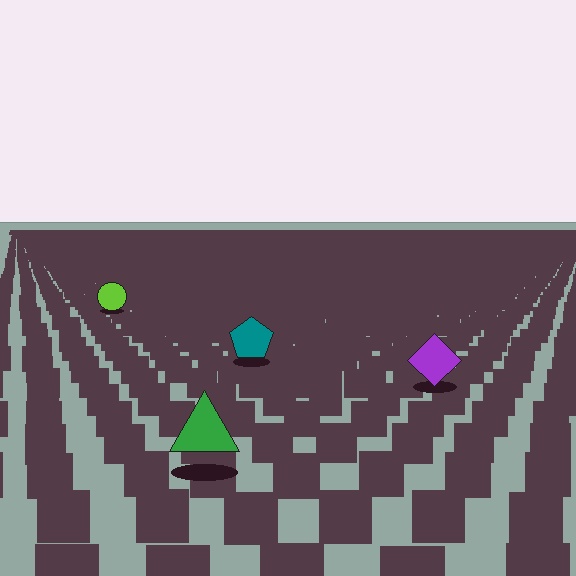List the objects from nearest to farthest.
From nearest to farthest: the green triangle, the purple diamond, the teal pentagon, the lime circle.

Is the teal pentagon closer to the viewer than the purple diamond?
No. The purple diamond is closer — you can tell from the texture gradient: the ground texture is coarser near it.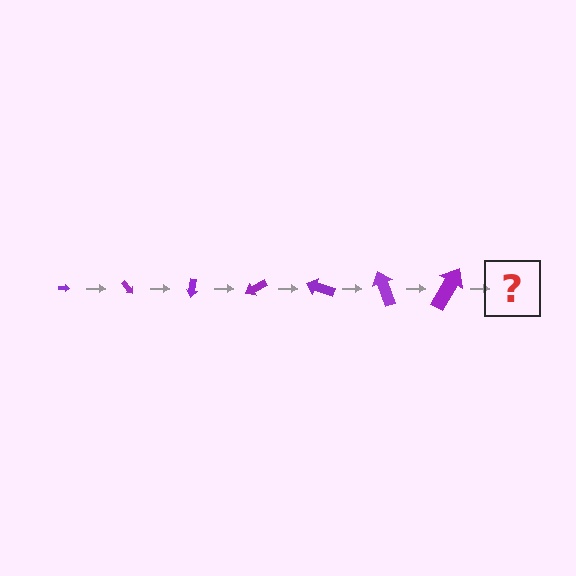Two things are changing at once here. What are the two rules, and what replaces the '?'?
The two rules are that the arrow grows larger each step and it rotates 50 degrees each step. The '?' should be an arrow, larger than the previous one and rotated 350 degrees from the start.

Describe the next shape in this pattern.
It should be an arrow, larger than the previous one and rotated 350 degrees from the start.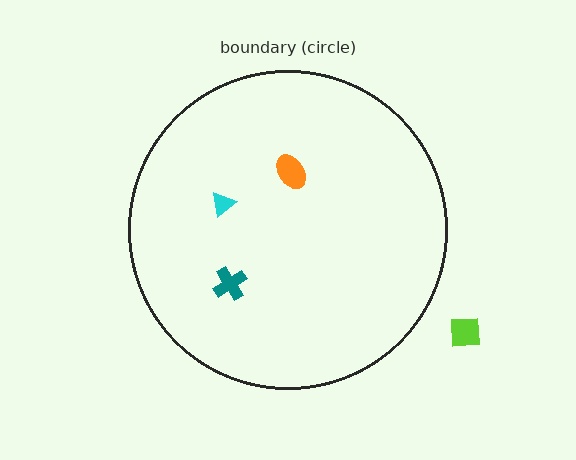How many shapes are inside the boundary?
3 inside, 1 outside.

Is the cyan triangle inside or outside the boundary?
Inside.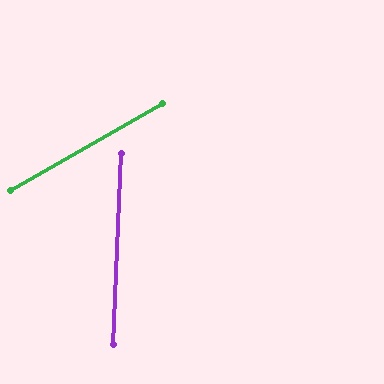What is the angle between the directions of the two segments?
Approximately 58 degrees.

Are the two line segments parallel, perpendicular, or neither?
Neither parallel nor perpendicular — they differ by about 58°.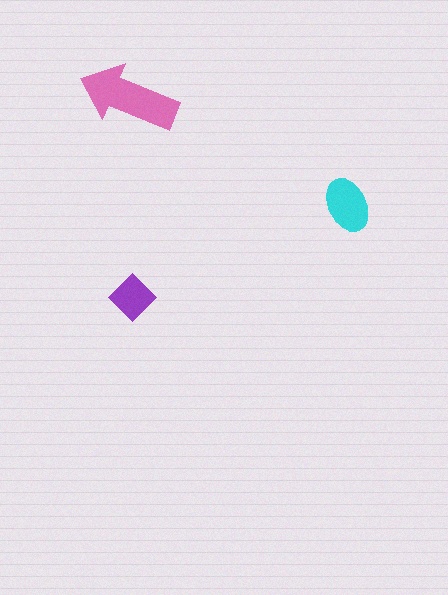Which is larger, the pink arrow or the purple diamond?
The pink arrow.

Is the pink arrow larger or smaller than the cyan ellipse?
Larger.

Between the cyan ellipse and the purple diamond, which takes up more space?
The cyan ellipse.